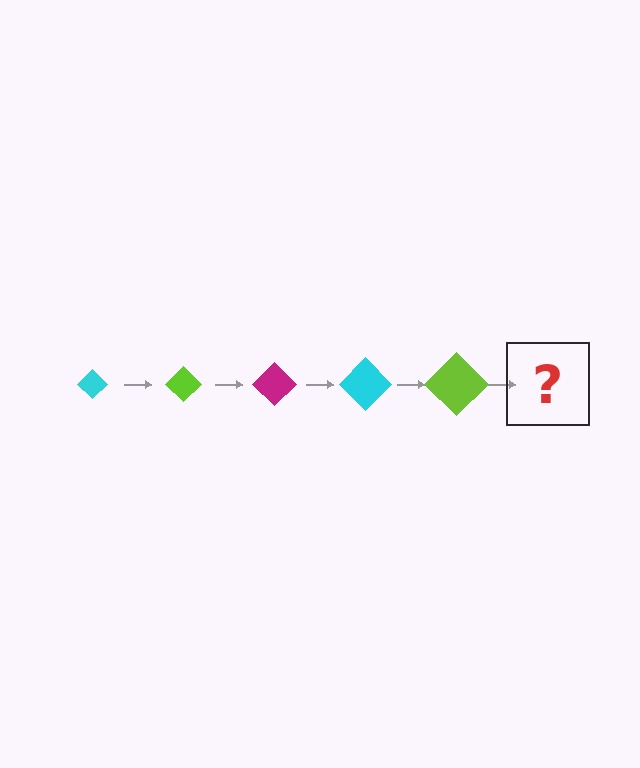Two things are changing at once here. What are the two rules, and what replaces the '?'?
The two rules are that the diamond grows larger each step and the color cycles through cyan, lime, and magenta. The '?' should be a magenta diamond, larger than the previous one.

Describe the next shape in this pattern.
It should be a magenta diamond, larger than the previous one.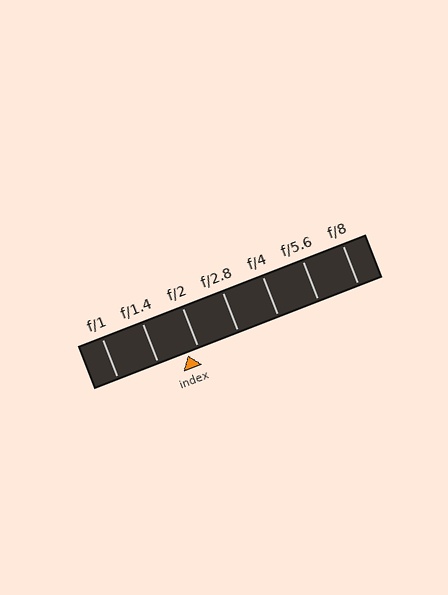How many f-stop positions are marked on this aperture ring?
There are 7 f-stop positions marked.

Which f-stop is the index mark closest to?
The index mark is closest to f/2.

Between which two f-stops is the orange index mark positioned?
The index mark is between f/1.4 and f/2.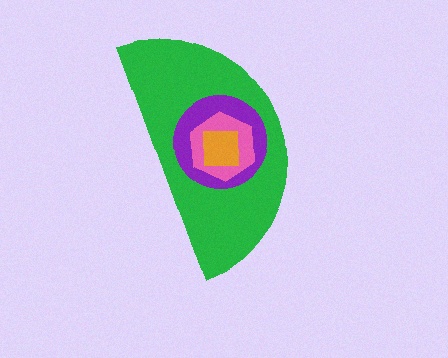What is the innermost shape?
The orange square.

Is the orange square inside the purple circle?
Yes.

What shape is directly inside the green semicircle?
The purple circle.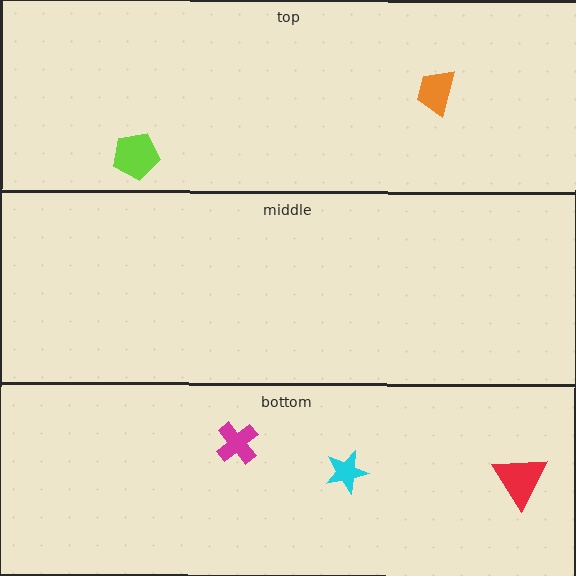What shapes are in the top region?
The orange trapezoid, the lime pentagon.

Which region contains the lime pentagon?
The top region.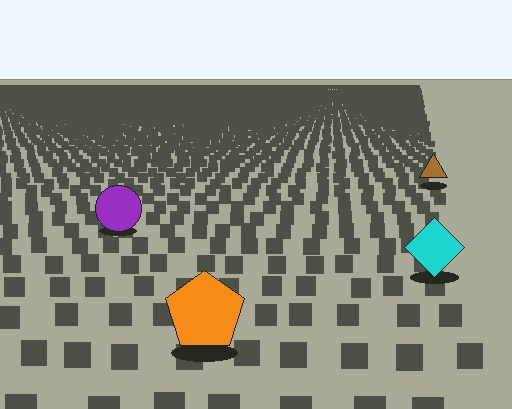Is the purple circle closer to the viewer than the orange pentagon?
No. The orange pentagon is closer — you can tell from the texture gradient: the ground texture is coarser near it.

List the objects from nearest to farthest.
From nearest to farthest: the orange pentagon, the cyan diamond, the purple circle, the brown triangle.